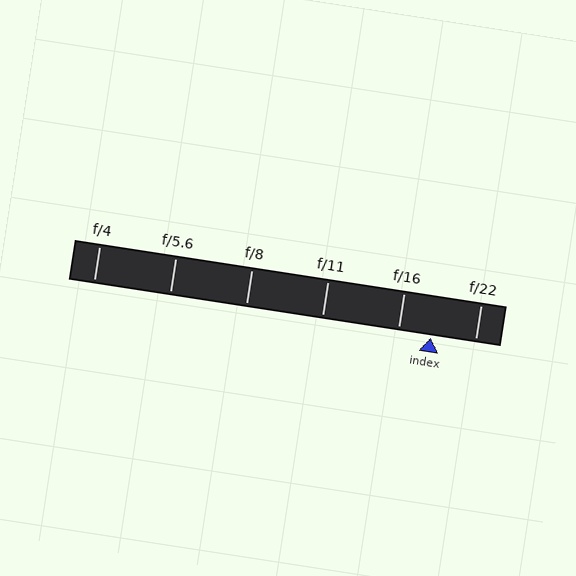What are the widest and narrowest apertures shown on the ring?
The widest aperture shown is f/4 and the narrowest is f/22.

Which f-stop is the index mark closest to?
The index mark is closest to f/16.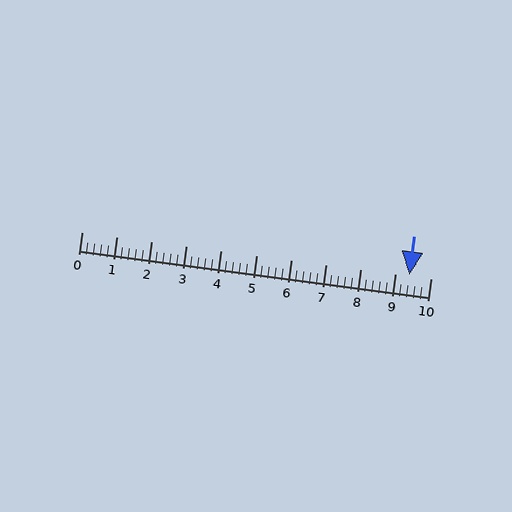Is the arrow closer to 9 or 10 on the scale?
The arrow is closer to 9.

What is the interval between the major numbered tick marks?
The major tick marks are spaced 1 units apart.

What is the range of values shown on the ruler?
The ruler shows values from 0 to 10.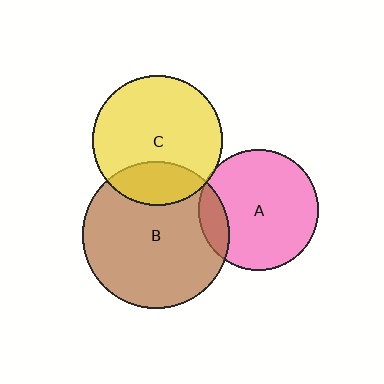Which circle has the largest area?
Circle B (brown).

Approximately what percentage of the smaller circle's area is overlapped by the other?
Approximately 15%.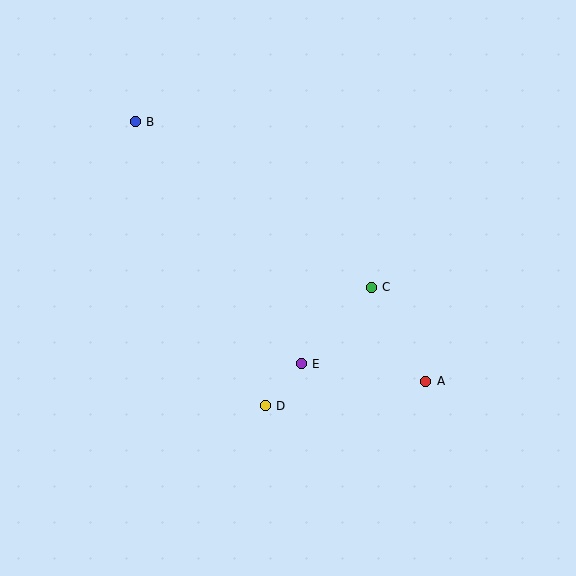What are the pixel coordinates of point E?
Point E is at (301, 364).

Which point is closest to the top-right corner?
Point C is closest to the top-right corner.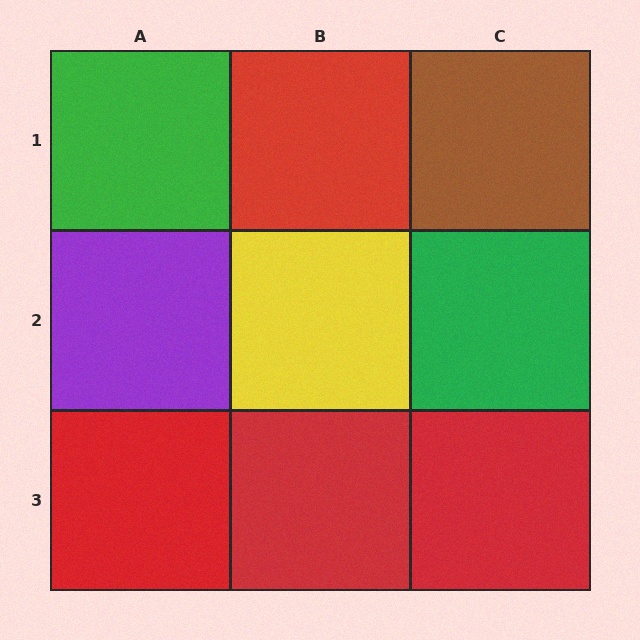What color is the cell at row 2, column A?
Purple.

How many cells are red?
4 cells are red.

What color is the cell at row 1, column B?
Red.